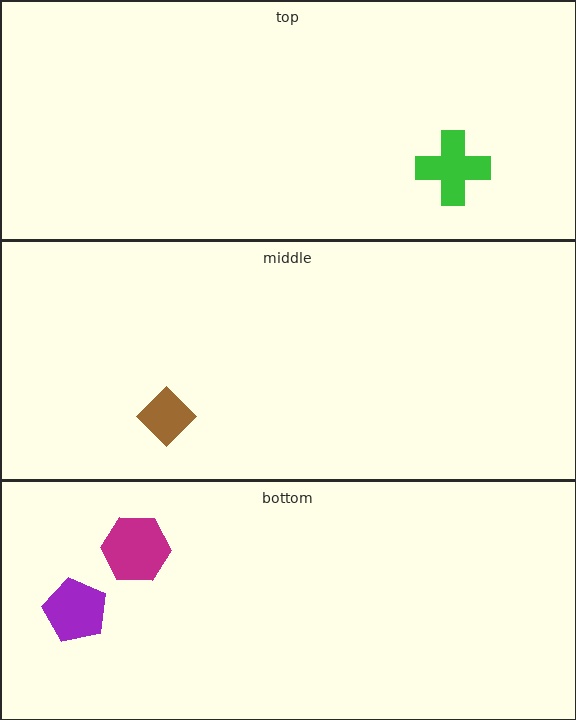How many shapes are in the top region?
1.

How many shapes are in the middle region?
1.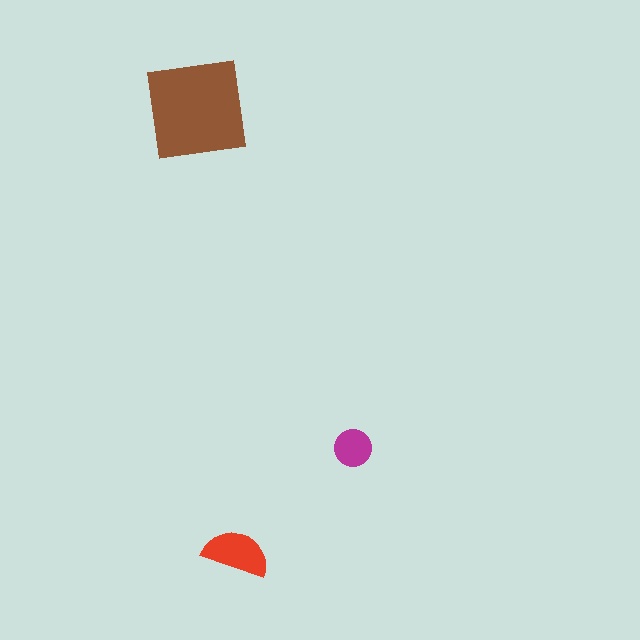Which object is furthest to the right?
The magenta circle is rightmost.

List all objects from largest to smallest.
The brown square, the red semicircle, the magenta circle.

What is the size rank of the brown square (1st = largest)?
1st.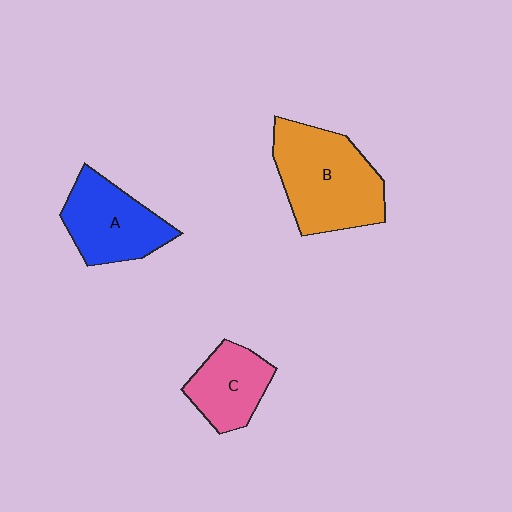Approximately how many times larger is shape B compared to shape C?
Approximately 1.8 times.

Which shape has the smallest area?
Shape C (pink).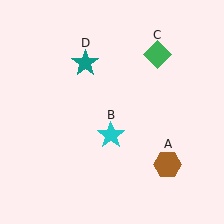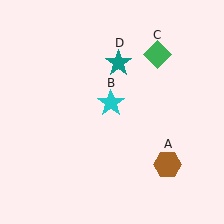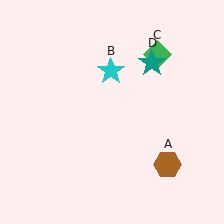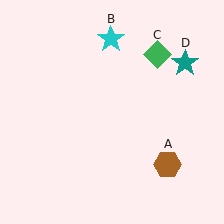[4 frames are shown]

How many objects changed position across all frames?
2 objects changed position: cyan star (object B), teal star (object D).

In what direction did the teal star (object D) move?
The teal star (object D) moved right.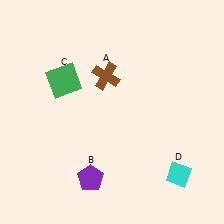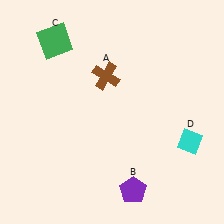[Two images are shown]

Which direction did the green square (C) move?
The green square (C) moved up.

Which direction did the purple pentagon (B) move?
The purple pentagon (B) moved right.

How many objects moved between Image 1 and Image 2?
3 objects moved between the two images.